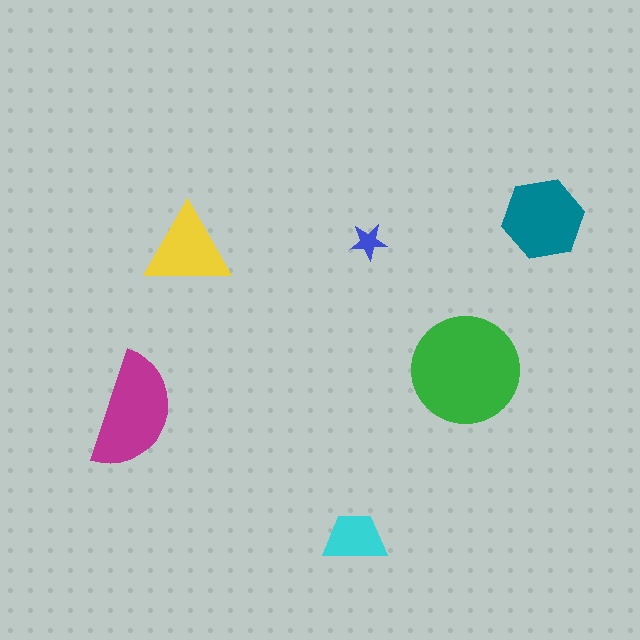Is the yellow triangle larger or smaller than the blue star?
Larger.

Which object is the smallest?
The blue star.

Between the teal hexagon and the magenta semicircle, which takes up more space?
The magenta semicircle.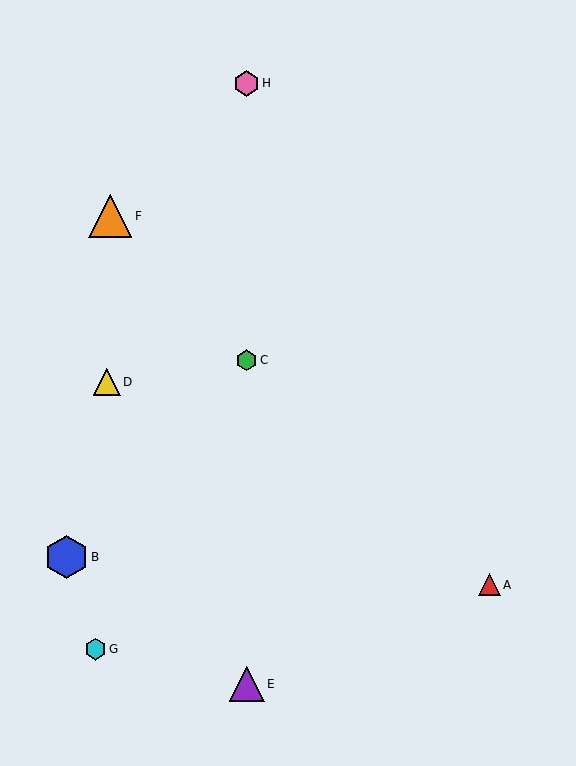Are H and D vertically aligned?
No, H is at x≈247 and D is at x≈107.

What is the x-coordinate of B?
Object B is at x≈66.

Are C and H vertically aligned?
Yes, both are at x≈247.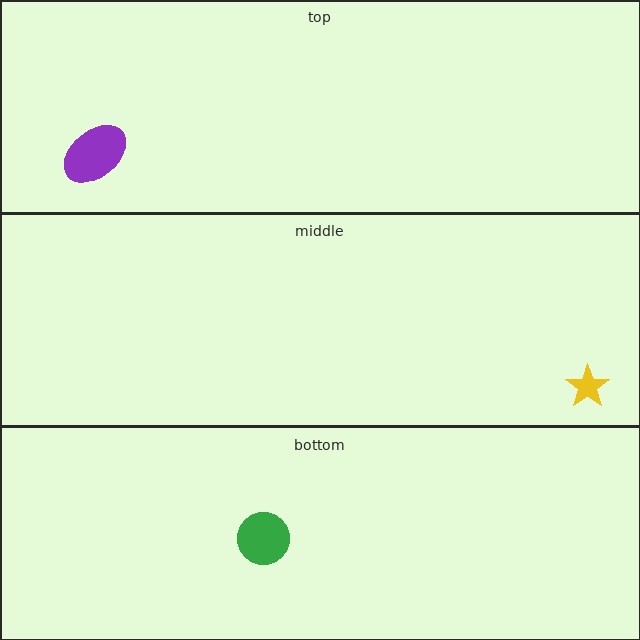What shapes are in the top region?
The purple ellipse.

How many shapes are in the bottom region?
1.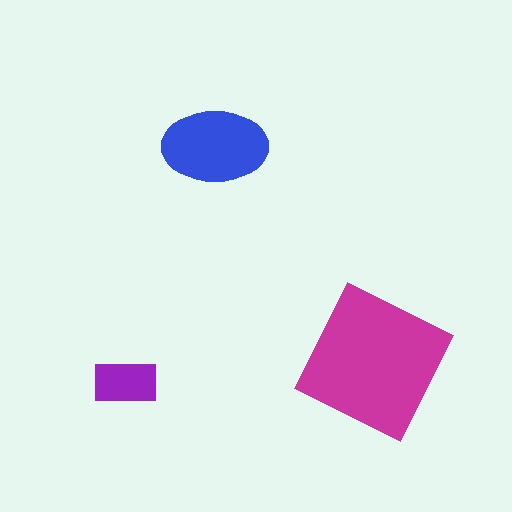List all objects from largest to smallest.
The magenta square, the blue ellipse, the purple rectangle.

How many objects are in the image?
There are 3 objects in the image.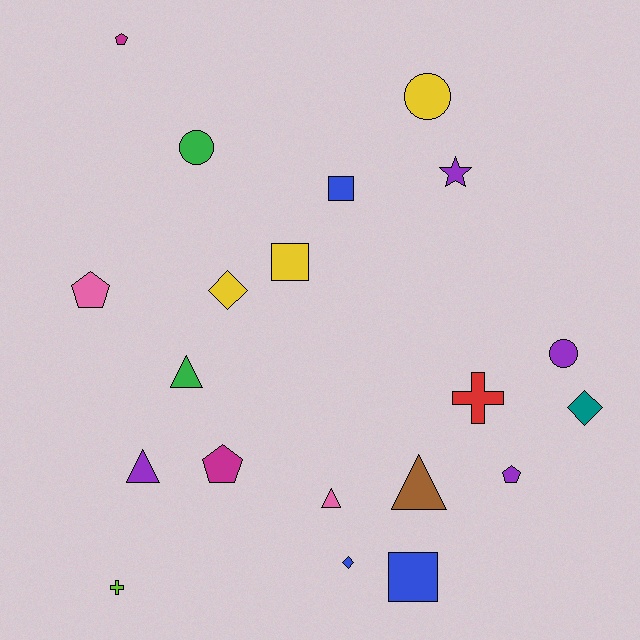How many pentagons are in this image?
There are 4 pentagons.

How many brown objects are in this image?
There is 1 brown object.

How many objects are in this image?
There are 20 objects.